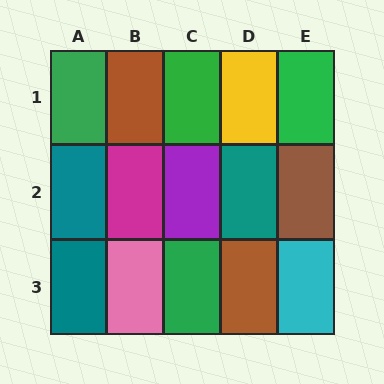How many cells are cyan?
1 cell is cyan.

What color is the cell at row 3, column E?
Cyan.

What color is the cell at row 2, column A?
Teal.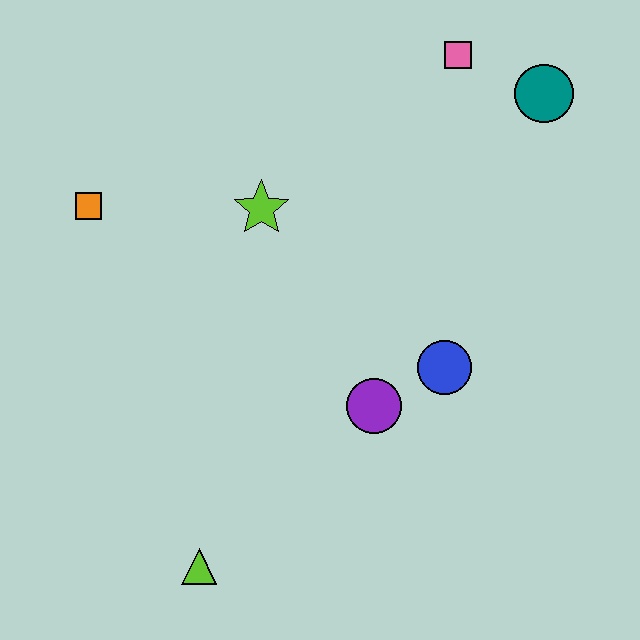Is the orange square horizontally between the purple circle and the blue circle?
No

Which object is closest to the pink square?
The teal circle is closest to the pink square.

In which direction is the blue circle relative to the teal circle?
The blue circle is below the teal circle.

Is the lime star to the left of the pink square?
Yes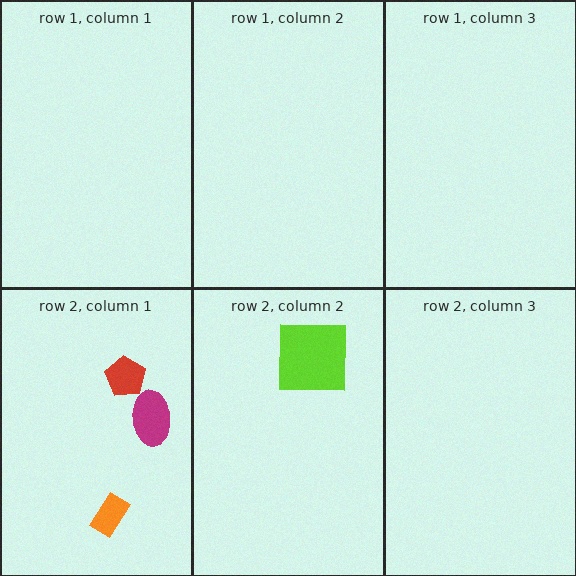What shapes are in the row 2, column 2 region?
The lime square.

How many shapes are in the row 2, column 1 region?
3.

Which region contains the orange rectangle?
The row 2, column 1 region.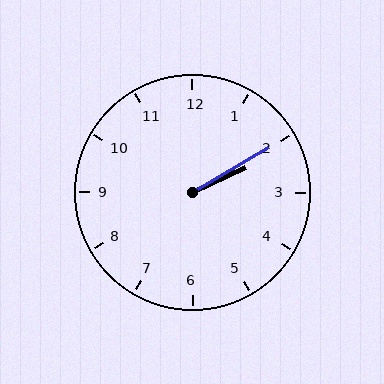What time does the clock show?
2:10.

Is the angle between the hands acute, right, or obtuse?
It is acute.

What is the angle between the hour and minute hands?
Approximately 5 degrees.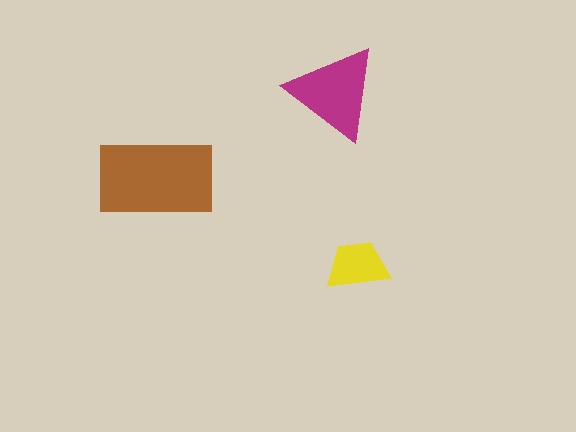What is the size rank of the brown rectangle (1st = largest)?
1st.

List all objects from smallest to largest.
The yellow trapezoid, the magenta triangle, the brown rectangle.